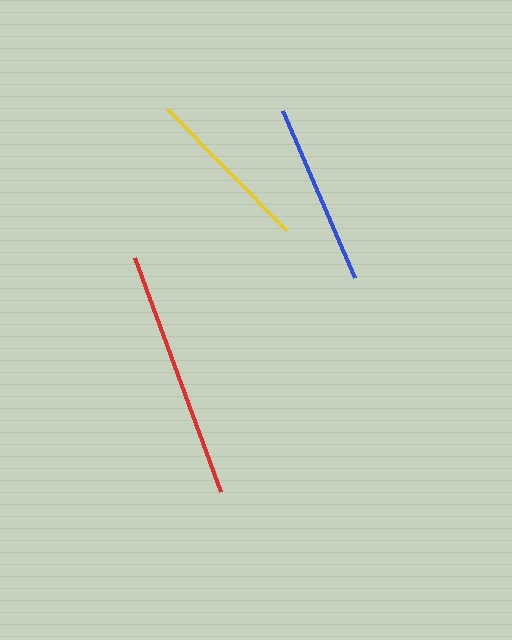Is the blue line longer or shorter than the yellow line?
The blue line is longer than the yellow line.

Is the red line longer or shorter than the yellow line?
The red line is longer than the yellow line.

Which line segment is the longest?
The red line is the longest at approximately 249 pixels.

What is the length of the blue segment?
The blue segment is approximately 182 pixels long.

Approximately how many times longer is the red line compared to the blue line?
The red line is approximately 1.4 times the length of the blue line.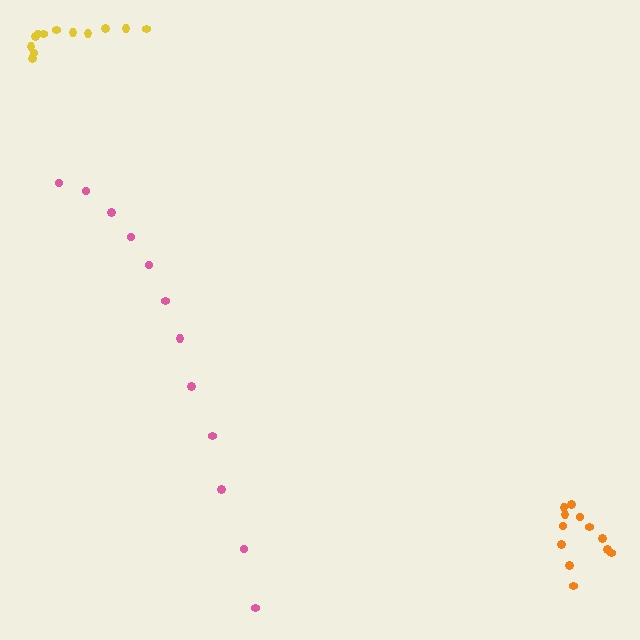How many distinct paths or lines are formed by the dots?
There are 3 distinct paths.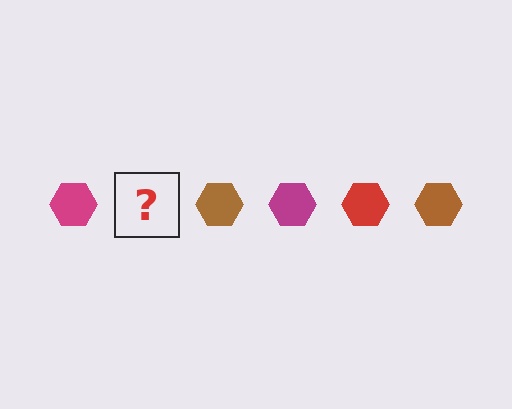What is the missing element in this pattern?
The missing element is a red hexagon.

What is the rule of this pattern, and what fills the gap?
The rule is that the pattern cycles through magenta, red, brown hexagons. The gap should be filled with a red hexagon.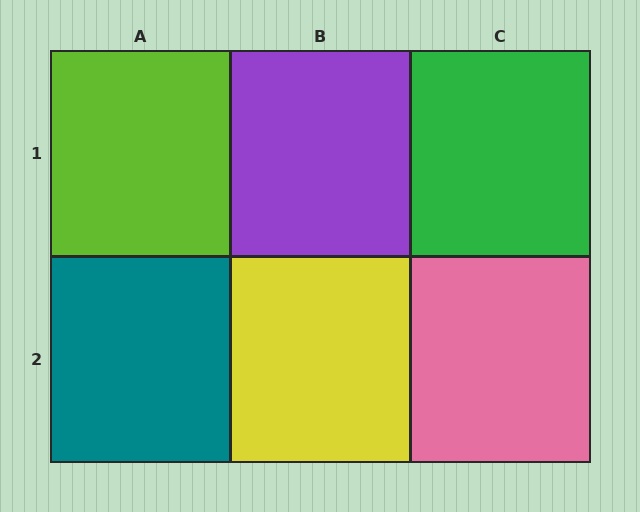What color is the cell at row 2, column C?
Pink.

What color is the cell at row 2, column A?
Teal.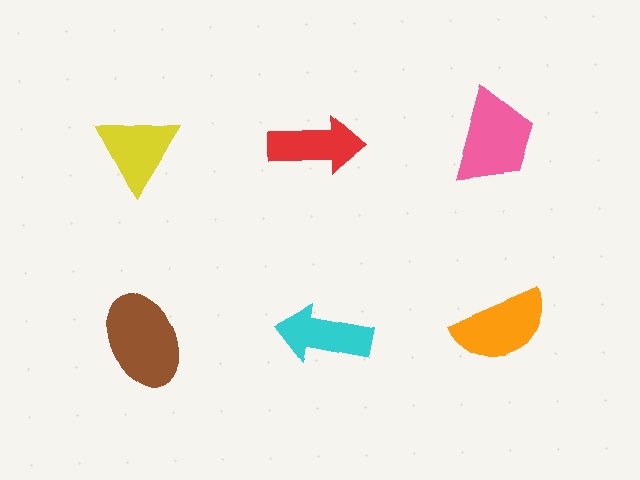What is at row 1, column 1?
A yellow triangle.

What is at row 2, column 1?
A brown ellipse.